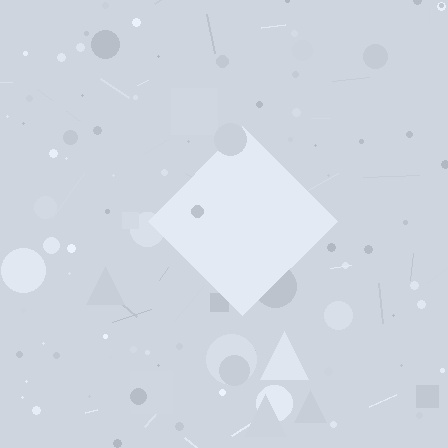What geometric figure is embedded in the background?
A diamond is embedded in the background.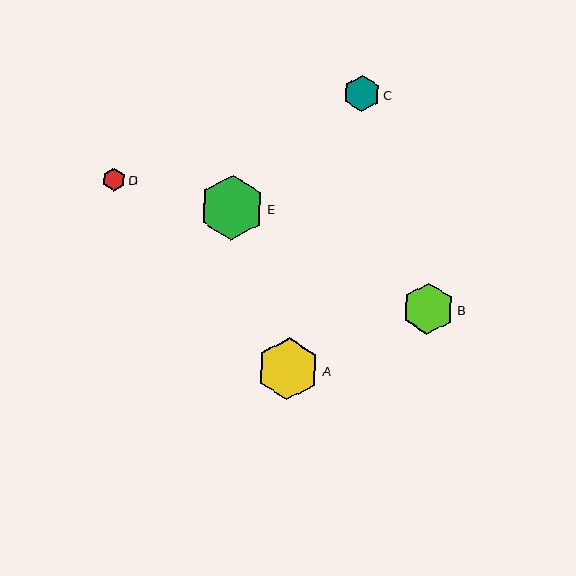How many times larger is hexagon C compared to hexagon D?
Hexagon C is approximately 1.6 times the size of hexagon D.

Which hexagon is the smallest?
Hexagon D is the smallest with a size of approximately 23 pixels.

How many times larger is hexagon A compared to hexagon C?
Hexagon A is approximately 1.7 times the size of hexagon C.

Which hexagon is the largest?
Hexagon E is the largest with a size of approximately 66 pixels.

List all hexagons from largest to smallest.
From largest to smallest: E, A, B, C, D.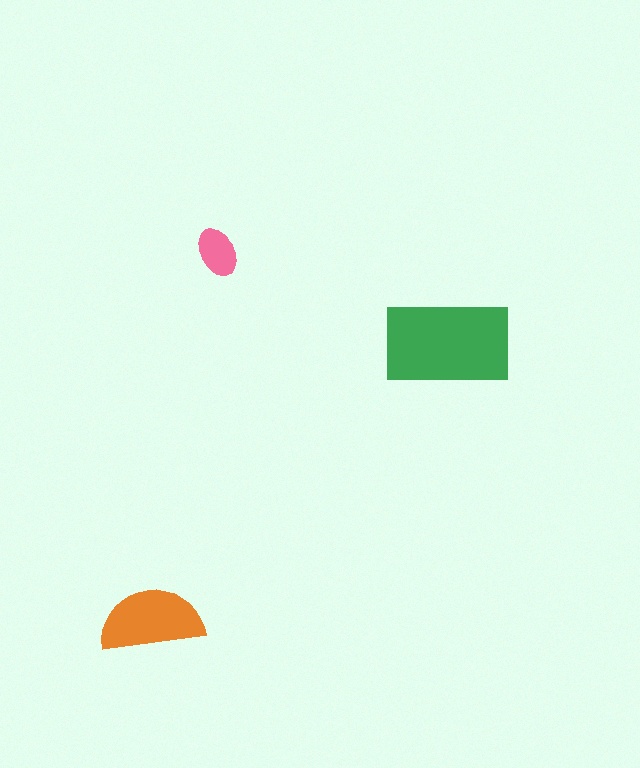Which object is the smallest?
The pink ellipse.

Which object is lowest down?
The orange semicircle is bottommost.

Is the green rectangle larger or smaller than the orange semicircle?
Larger.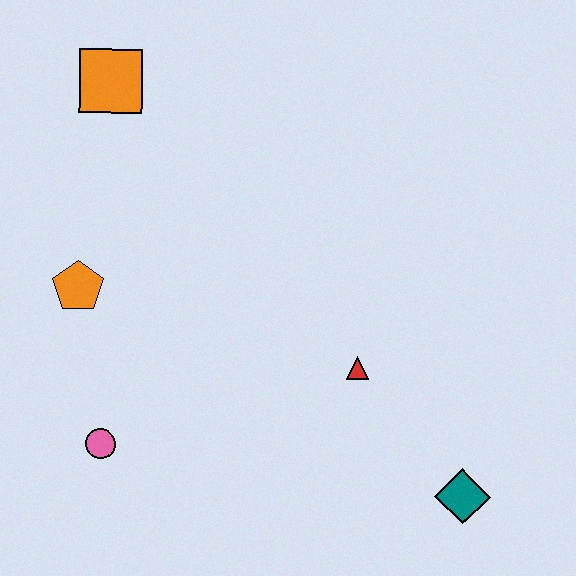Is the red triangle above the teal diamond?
Yes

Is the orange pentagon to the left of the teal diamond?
Yes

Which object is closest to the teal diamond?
The red triangle is closest to the teal diamond.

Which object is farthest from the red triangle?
The orange square is farthest from the red triangle.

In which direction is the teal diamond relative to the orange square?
The teal diamond is below the orange square.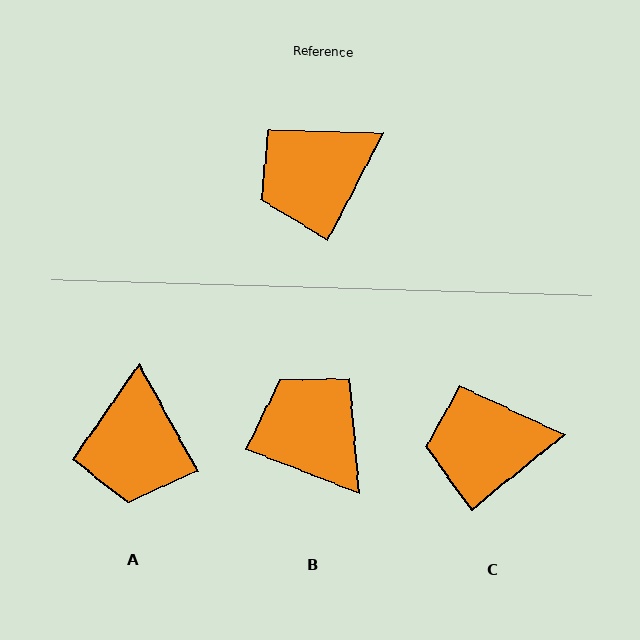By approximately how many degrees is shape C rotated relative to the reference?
Approximately 24 degrees clockwise.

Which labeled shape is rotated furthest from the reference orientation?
B, about 84 degrees away.